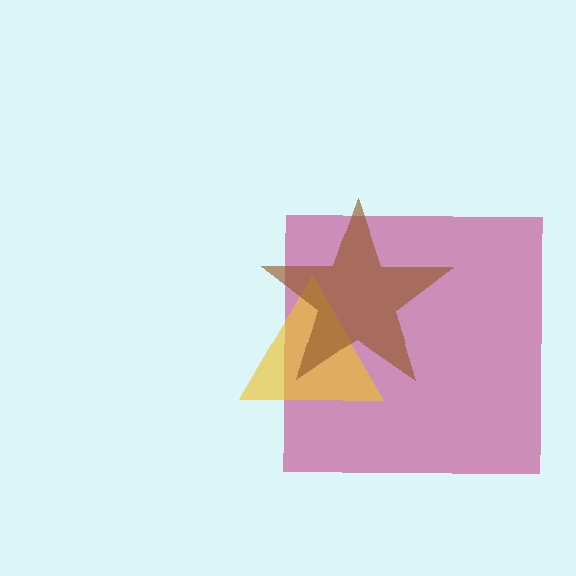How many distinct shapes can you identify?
There are 3 distinct shapes: a magenta square, a yellow triangle, a brown star.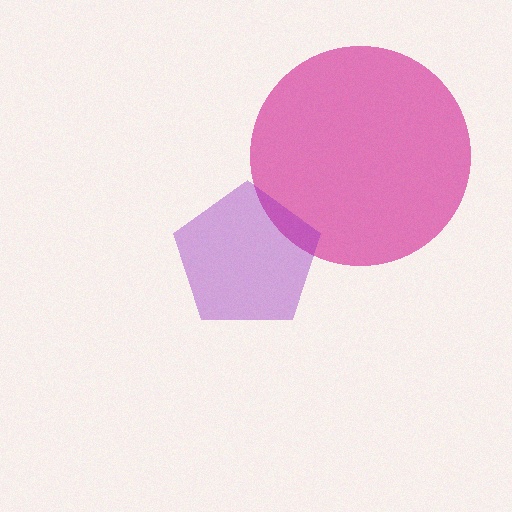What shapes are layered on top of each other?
The layered shapes are: a magenta circle, a purple pentagon.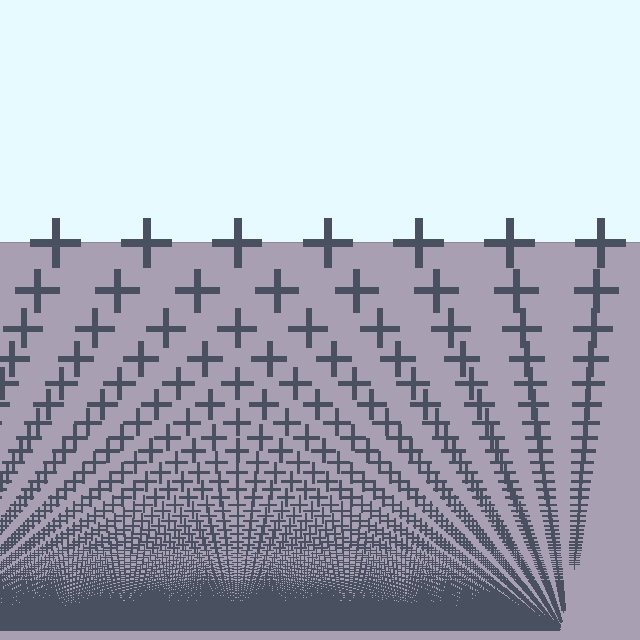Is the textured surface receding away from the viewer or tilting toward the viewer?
The surface appears to tilt toward the viewer. Texture elements get larger and sparser toward the top.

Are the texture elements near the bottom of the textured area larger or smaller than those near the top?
Smaller. The gradient is inverted — elements near the bottom are smaller and denser.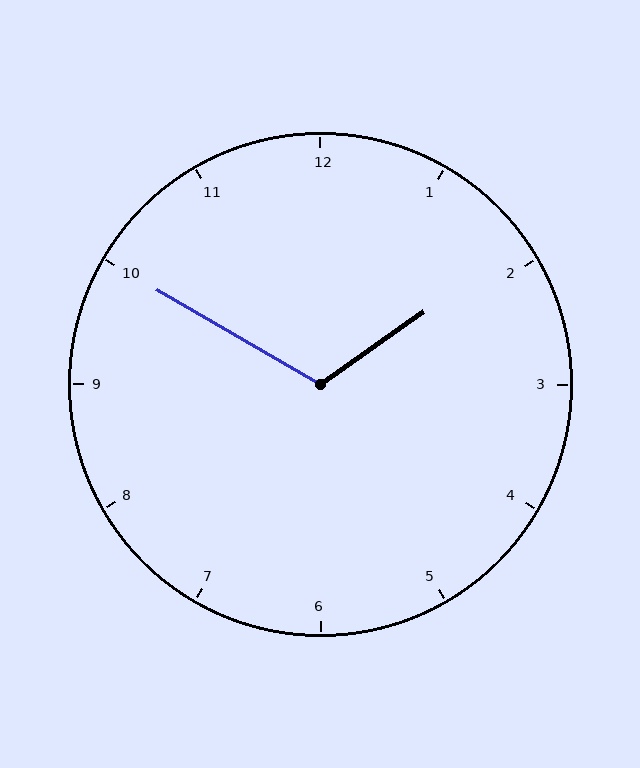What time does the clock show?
1:50.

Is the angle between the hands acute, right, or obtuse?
It is obtuse.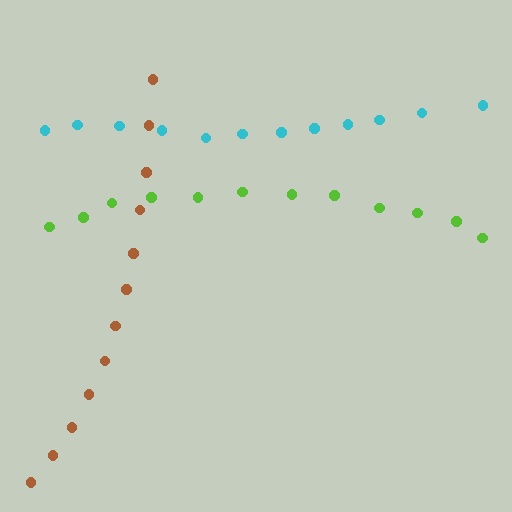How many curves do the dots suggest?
There are 3 distinct paths.